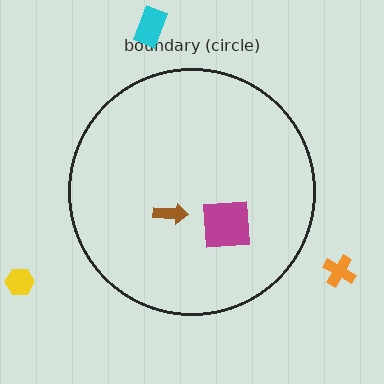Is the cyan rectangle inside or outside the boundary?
Outside.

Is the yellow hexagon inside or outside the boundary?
Outside.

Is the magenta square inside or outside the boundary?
Inside.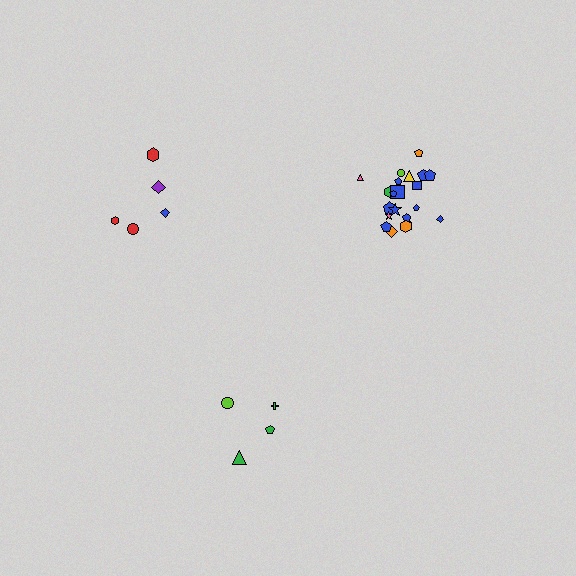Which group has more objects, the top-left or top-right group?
The top-right group.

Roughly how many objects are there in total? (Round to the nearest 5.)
Roughly 30 objects in total.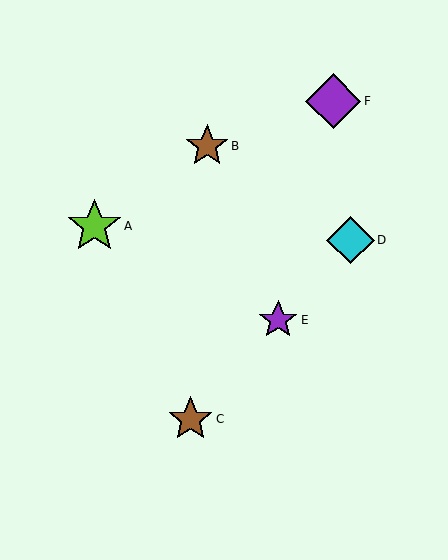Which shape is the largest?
The purple diamond (labeled F) is the largest.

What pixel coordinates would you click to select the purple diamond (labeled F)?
Click at (333, 101) to select the purple diamond F.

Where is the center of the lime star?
The center of the lime star is at (94, 226).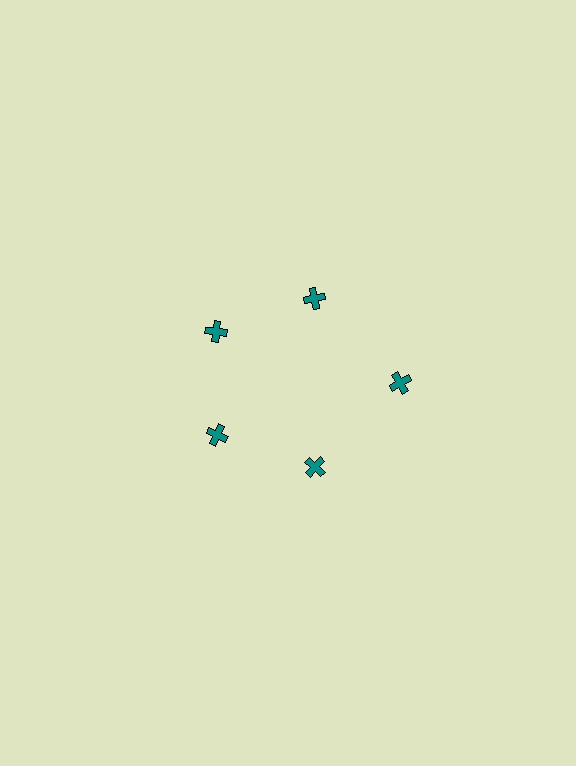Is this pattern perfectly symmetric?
No. The 5 teal crosses are arranged in a ring, but one element near the 3 o'clock position is pushed outward from the center, breaking the 5-fold rotational symmetry.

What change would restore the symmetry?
The symmetry would be restored by moving it inward, back onto the ring so that all 5 crosses sit at equal angles and equal distance from the center.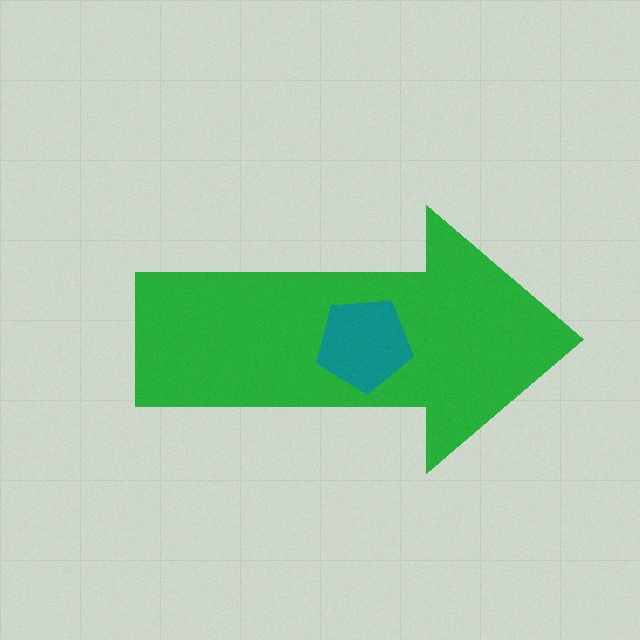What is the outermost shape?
The green arrow.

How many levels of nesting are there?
2.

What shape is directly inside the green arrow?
The teal pentagon.